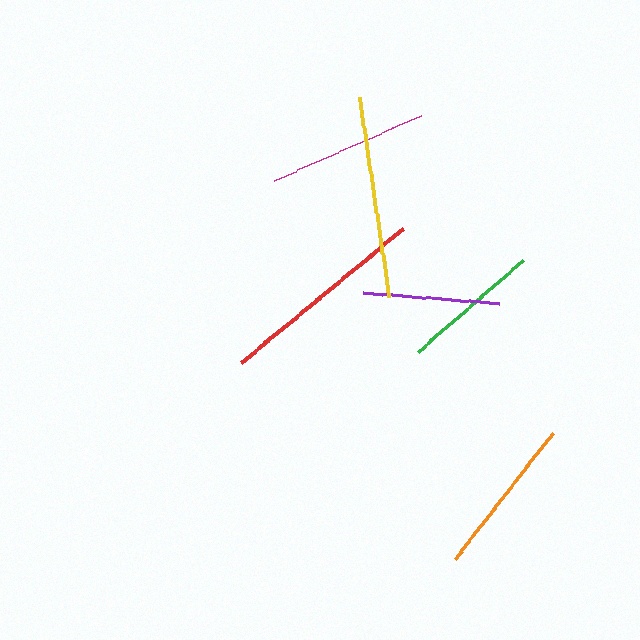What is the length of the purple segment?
The purple segment is approximately 137 pixels long.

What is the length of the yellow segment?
The yellow segment is approximately 203 pixels long.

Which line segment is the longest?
The red line is the longest at approximately 210 pixels.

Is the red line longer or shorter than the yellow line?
The red line is longer than the yellow line.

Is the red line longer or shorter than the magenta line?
The red line is longer than the magenta line.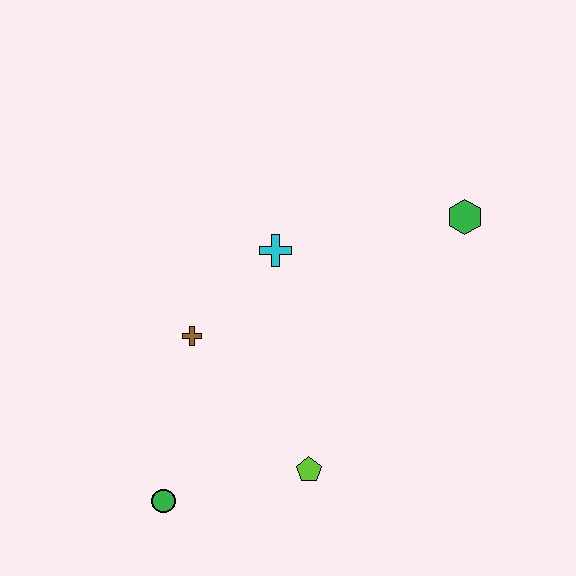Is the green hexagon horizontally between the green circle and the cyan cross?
No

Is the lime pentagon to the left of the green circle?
No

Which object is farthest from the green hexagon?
The green circle is farthest from the green hexagon.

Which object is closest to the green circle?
The lime pentagon is closest to the green circle.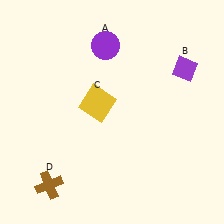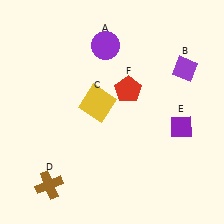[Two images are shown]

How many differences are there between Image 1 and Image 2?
There are 2 differences between the two images.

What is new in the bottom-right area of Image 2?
A purple diamond (E) was added in the bottom-right area of Image 2.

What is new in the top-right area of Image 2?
A red pentagon (F) was added in the top-right area of Image 2.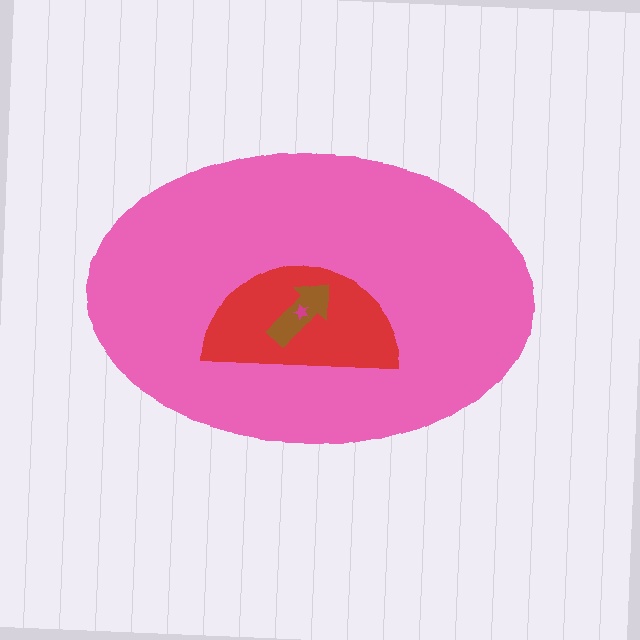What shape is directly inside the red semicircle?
The brown arrow.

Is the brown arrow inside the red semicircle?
Yes.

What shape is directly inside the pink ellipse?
The red semicircle.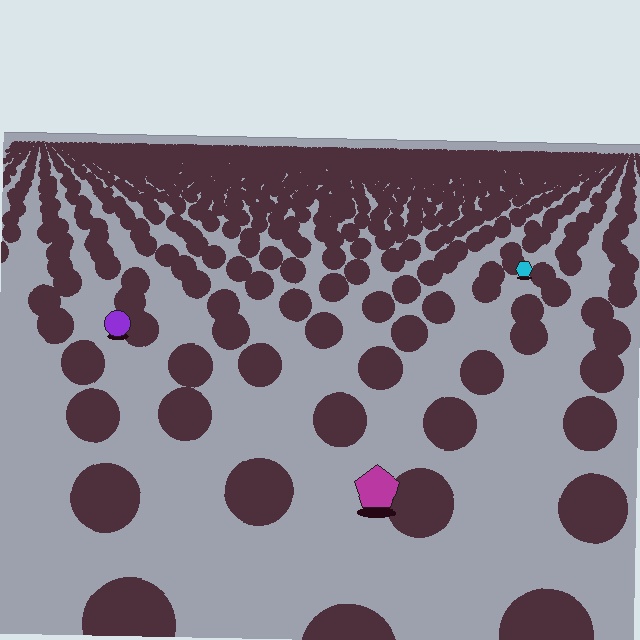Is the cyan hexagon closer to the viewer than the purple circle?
No. The purple circle is closer — you can tell from the texture gradient: the ground texture is coarser near it.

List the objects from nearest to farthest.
From nearest to farthest: the magenta pentagon, the purple circle, the cyan hexagon.